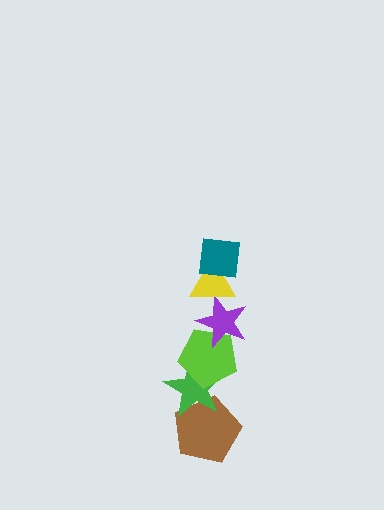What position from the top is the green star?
The green star is 5th from the top.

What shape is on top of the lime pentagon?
The purple star is on top of the lime pentagon.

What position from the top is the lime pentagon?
The lime pentagon is 4th from the top.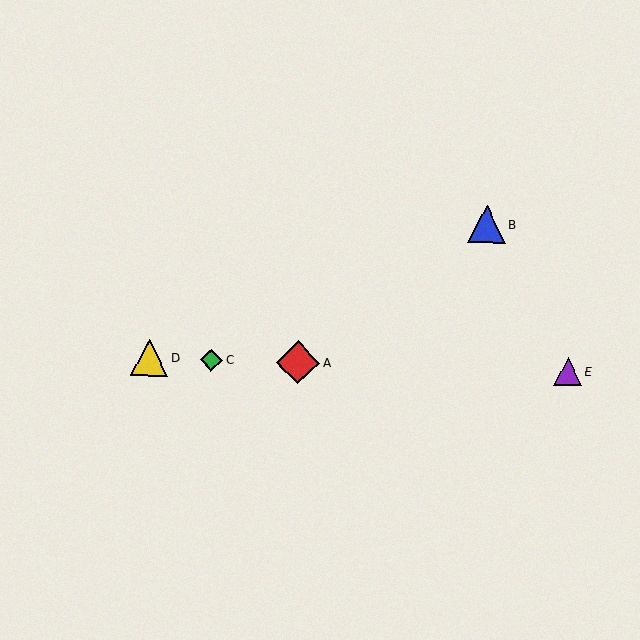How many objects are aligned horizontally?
4 objects (A, C, D, E) are aligned horizontally.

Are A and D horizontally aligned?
Yes, both are at y≈362.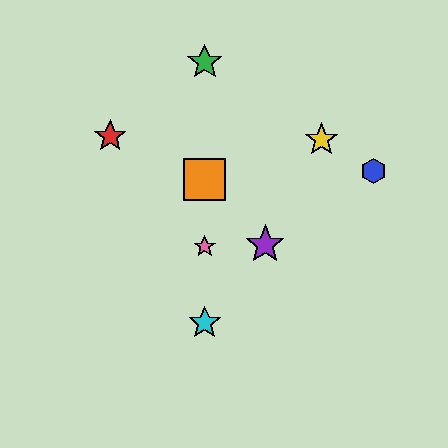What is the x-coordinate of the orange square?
The orange square is at x≈205.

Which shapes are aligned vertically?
The green star, the orange square, the cyan star, the pink star are aligned vertically.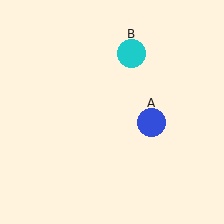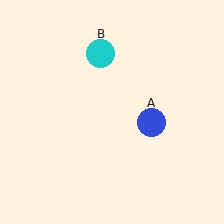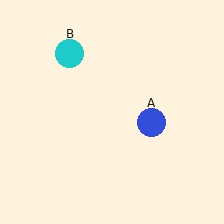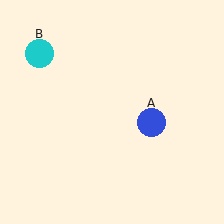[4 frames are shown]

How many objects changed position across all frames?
1 object changed position: cyan circle (object B).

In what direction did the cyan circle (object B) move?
The cyan circle (object B) moved left.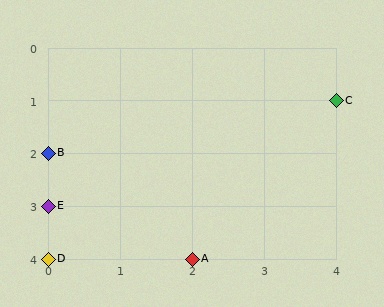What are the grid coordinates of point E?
Point E is at grid coordinates (0, 3).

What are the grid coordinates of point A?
Point A is at grid coordinates (2, 4).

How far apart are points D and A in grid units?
Points D and A are 2 columns apart.